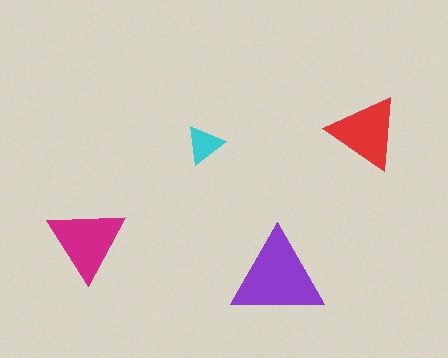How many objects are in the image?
There are 4 objects in the image.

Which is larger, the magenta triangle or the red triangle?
The magenta one.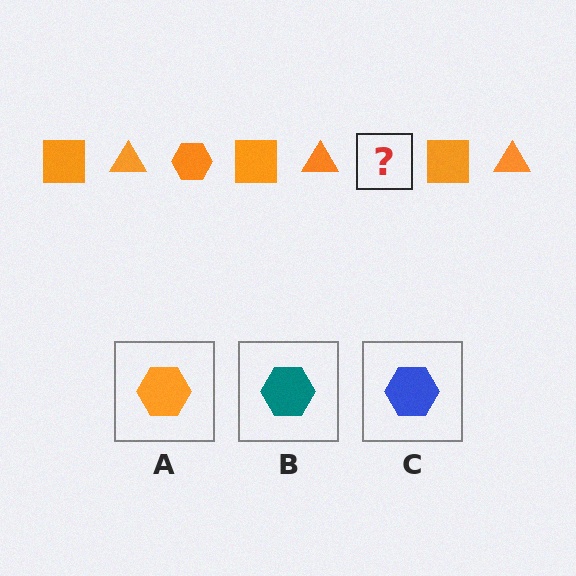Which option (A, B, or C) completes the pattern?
A.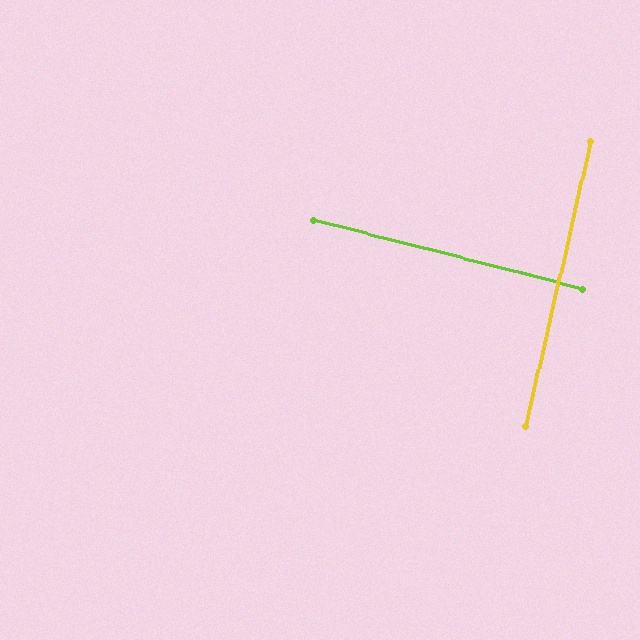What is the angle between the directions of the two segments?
Approximately 89 degrees.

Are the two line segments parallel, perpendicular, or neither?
Perpendicular — they meet at approximately 89°.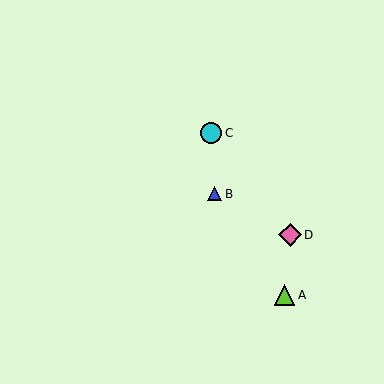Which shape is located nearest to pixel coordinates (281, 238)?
The pink diamond (labeled D) at (290, 235) is nearest to that location.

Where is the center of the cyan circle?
The center of the cyan circle is at (211, 133).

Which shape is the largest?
The pink diamond (labeled D) is the largest.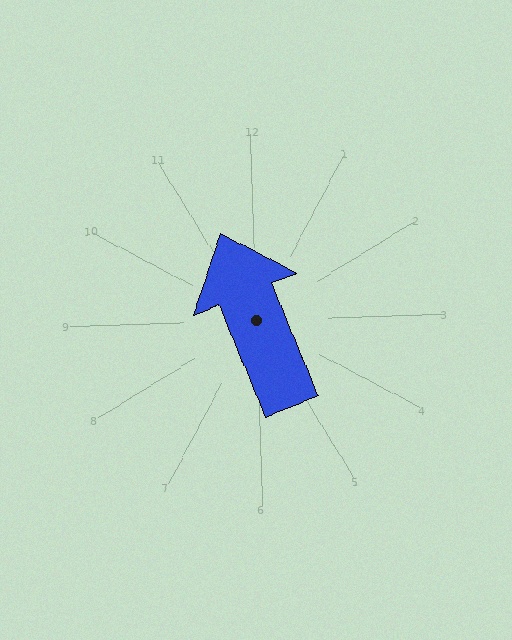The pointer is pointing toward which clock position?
Roughly 11 o'clock.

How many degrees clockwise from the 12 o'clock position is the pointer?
Approximately 339 degrees.